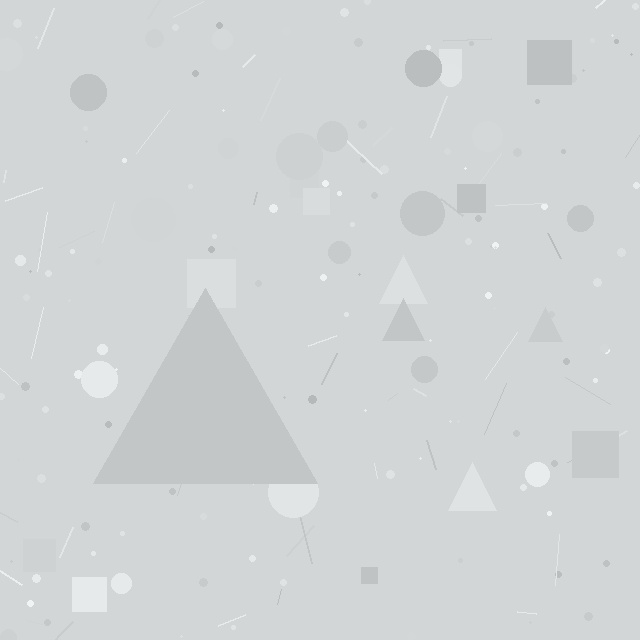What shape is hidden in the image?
A triangle is hidden in the image.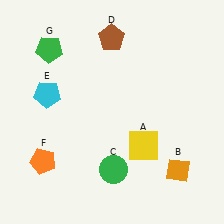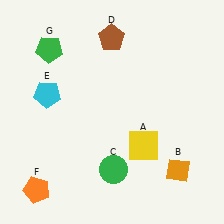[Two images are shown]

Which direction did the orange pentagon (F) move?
The orange pentagon (F) moved down.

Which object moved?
The orange pentagon (F) moved down.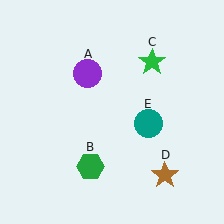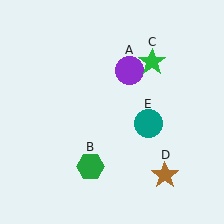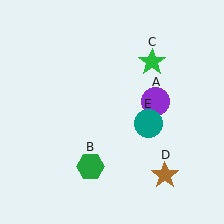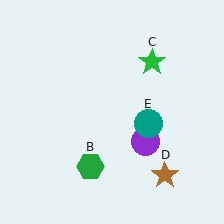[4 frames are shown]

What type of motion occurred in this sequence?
The purple circle (object A) rotated clockwise around the center of the scene.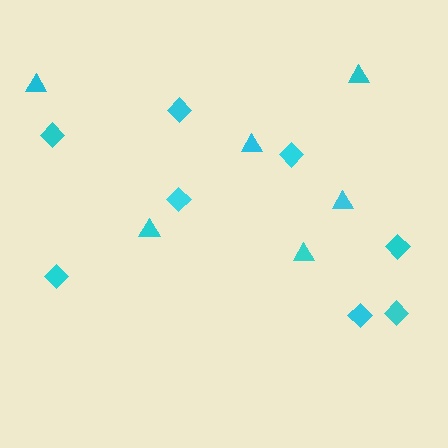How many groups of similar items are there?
There are 2 groups: one group of diamonds (8) and one group of triangles (6).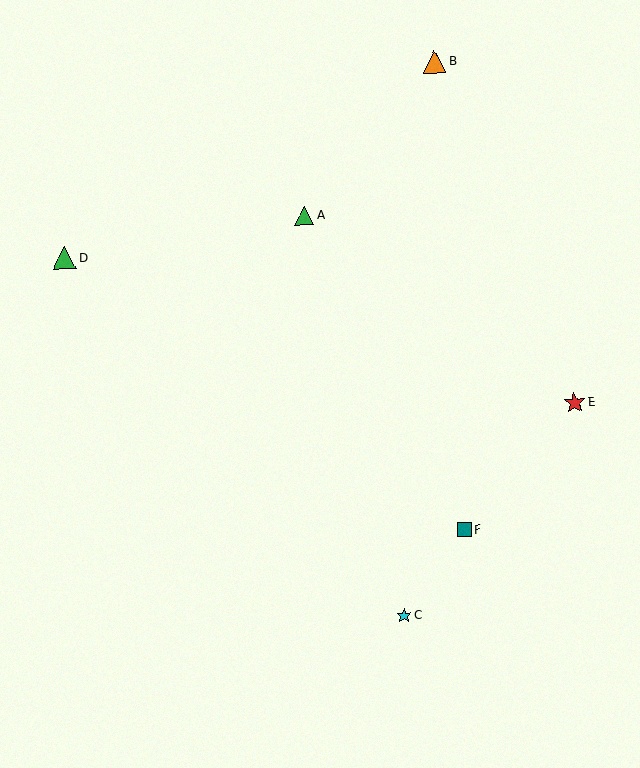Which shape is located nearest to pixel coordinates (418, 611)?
The cyan star (labeled C) at (404, 615) is nearest to that location.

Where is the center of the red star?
The center of the red star is at (575, 403).